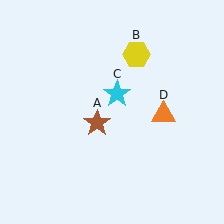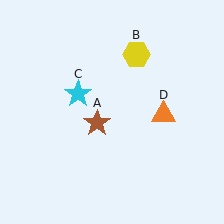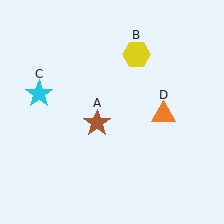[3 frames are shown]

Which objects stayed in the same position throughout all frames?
Brown star (object A) and yellow hexagon (object B) and orange triangle (object D) remained stationary.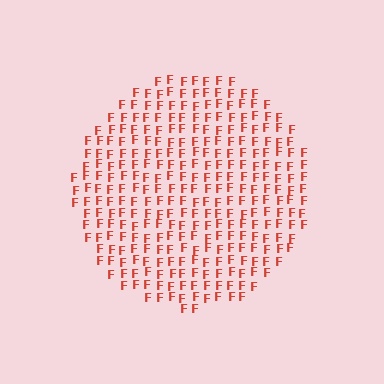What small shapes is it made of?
It is made of small letter F's.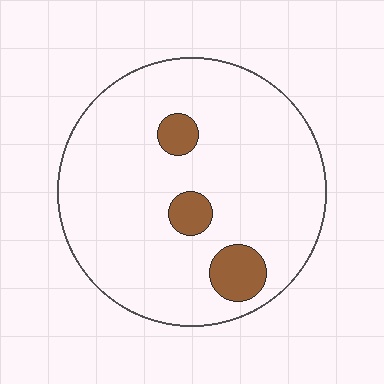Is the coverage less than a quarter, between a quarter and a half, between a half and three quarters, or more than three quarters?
Less than a quarter.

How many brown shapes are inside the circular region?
3.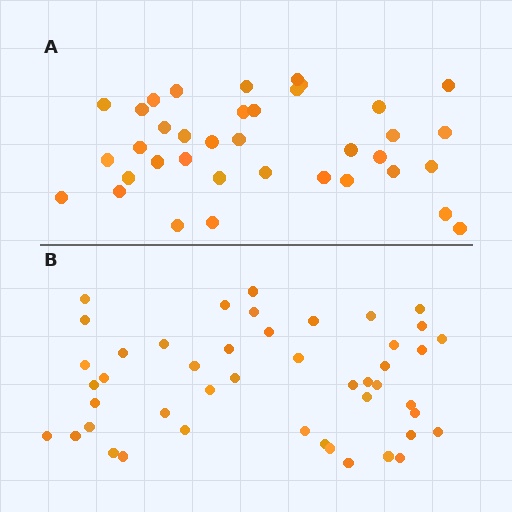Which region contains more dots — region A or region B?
Region B (the bottom region) has more dots.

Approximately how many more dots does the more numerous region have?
Region B has roughly 8 or so more dots than region A.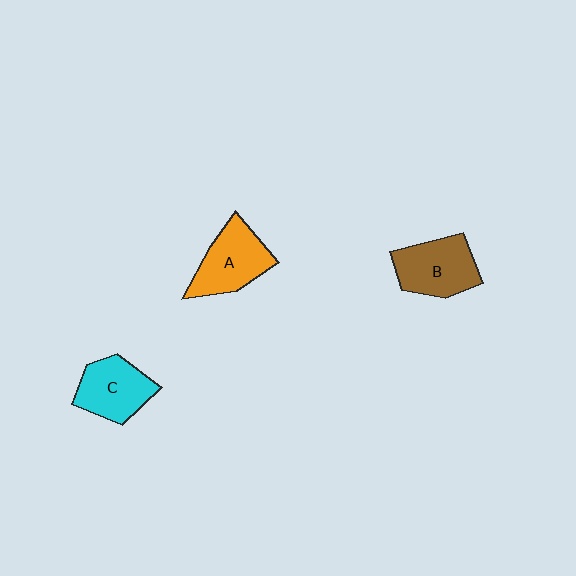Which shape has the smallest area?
Shape C (cyan).